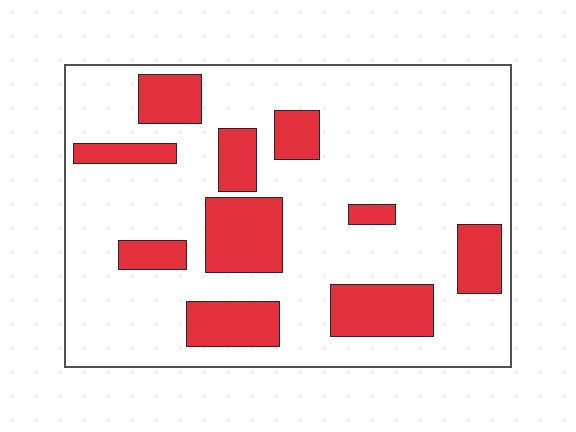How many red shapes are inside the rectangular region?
10.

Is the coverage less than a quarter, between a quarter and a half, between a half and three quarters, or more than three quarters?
Less than a quarter.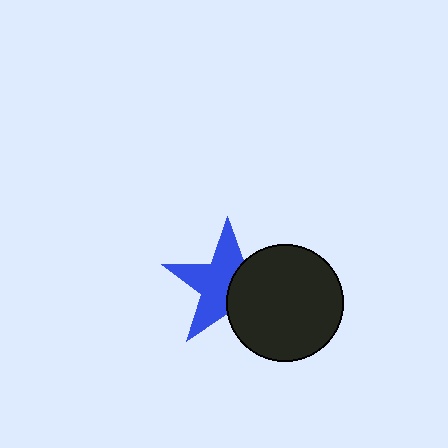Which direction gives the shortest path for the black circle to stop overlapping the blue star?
Moving right gives the shortest separation.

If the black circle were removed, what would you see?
You would see the complete blue star.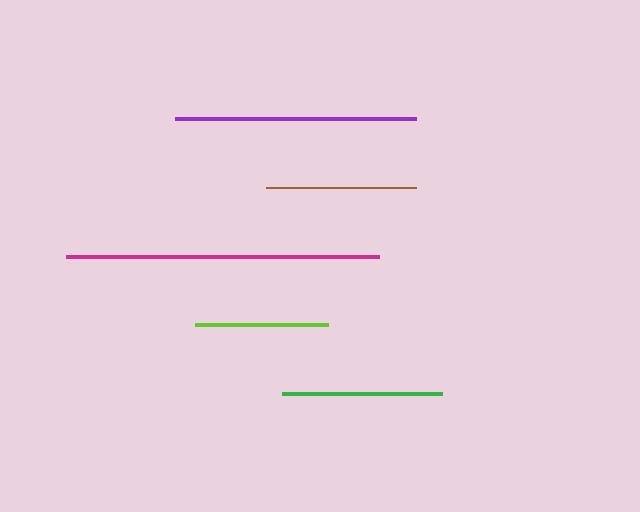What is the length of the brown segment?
The brown segment is approximately 149 pixels long.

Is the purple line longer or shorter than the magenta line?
The magenta line is longer than the purple line.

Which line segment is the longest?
The magenta line is the longest at approximately 313 pixels.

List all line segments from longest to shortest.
From longest to shortest: magenta, purple, green, brown, lime.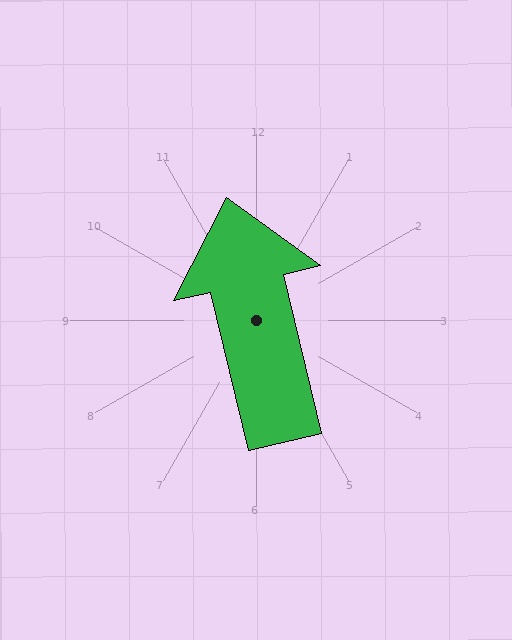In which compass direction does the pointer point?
North.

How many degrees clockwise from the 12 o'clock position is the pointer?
Approximately 346 degrees.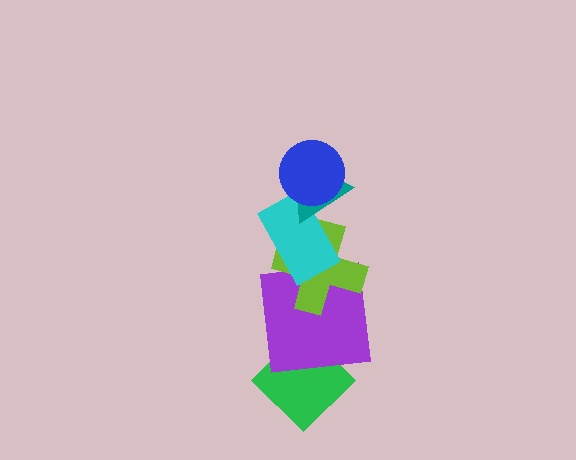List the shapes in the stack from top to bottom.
From top to bottom: the blue circle, the teal triangle, the cyan rectangle, the lime cross, the purple square, the green diamond.